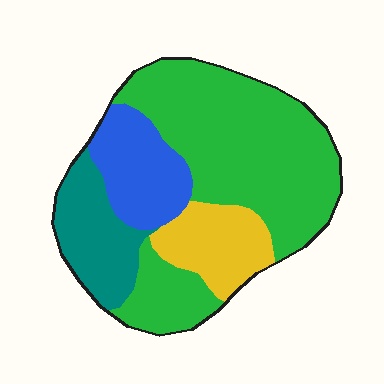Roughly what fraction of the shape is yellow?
Yellow covers 14% of the shape.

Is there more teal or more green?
Green.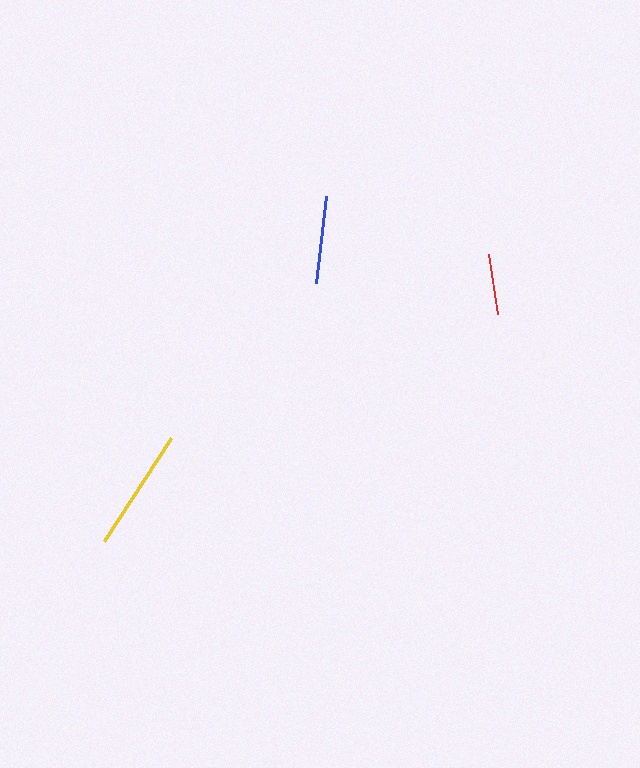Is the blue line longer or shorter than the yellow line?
The yellow line is longer than the blue line.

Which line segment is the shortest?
The red line is the shortest at approximately 61 pixels.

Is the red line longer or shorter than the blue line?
The blue line is longer than the red line.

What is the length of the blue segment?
The blue segment is approximately 88 pixels long.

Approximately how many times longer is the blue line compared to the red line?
The blue line is approximately 1.4 times the length of the red line.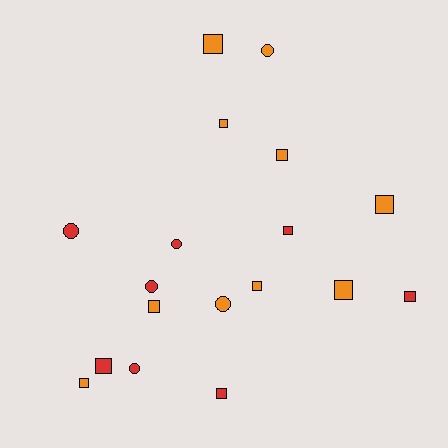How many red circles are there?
There are 4 red circles.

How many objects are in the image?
There are 18 objects.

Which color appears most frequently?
Orange, with 10 objects.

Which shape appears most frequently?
Square, with 12 objects.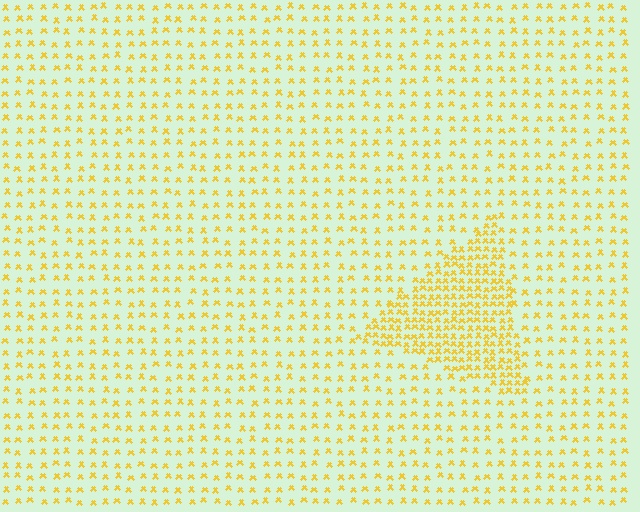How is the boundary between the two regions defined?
The boundary is defined by a change in element density (approximately 2.5x ratio). All elements are the same color, size, and shape.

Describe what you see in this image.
The image contains small yellow elements arranged at two different densities. A triangle-shaped region is visible where the elements are more densely packed than the surrounding area.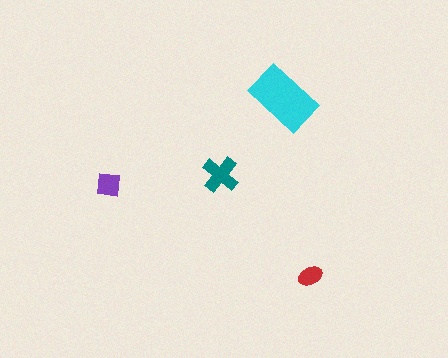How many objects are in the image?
There are 4 objects in the image.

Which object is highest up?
The cyan rectangle is topmost.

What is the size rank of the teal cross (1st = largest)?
2nd.